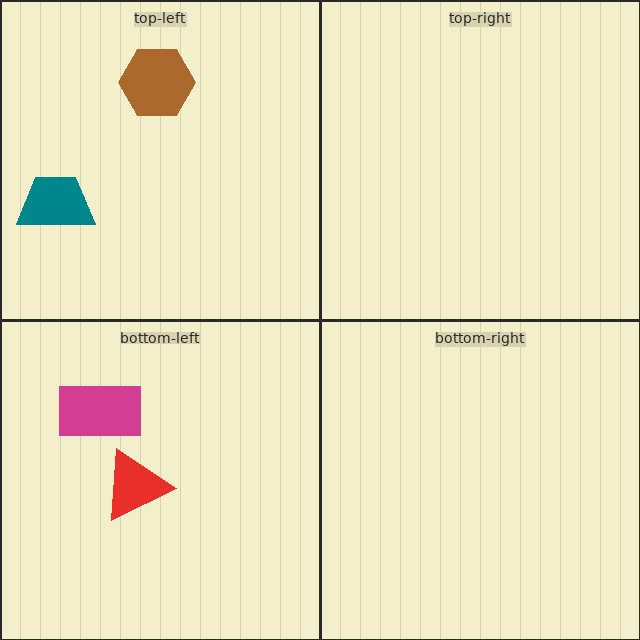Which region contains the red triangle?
The bottom-left region.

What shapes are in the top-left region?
The brown hexagon, the teal trapezoid.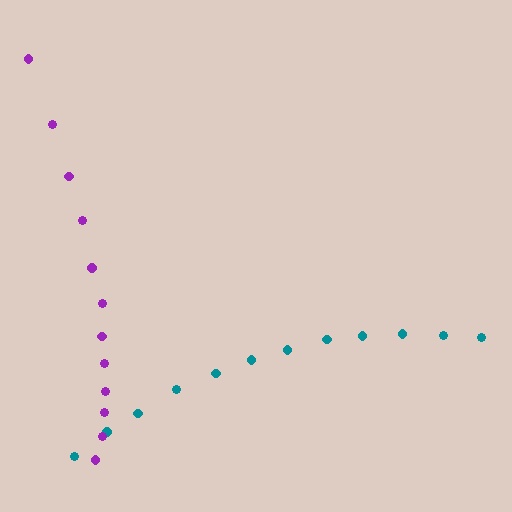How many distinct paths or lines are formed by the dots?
There are 2 distinct paths.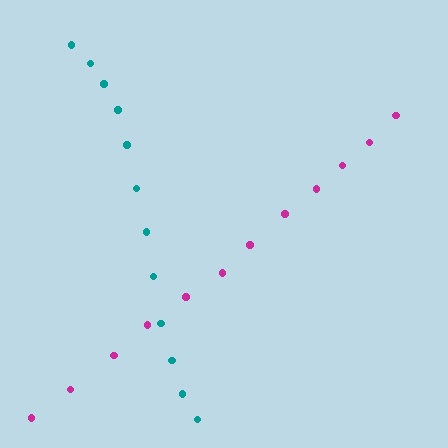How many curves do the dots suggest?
There are 2 distinct paths.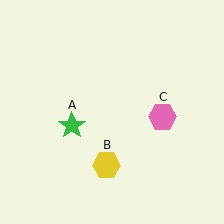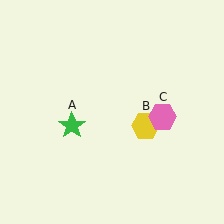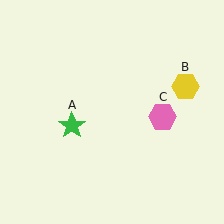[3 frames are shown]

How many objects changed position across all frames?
1 object changed position: yellow hexagon (object B).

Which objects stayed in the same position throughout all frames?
Green star (object A) and pink hexagon (object C) remained stationary.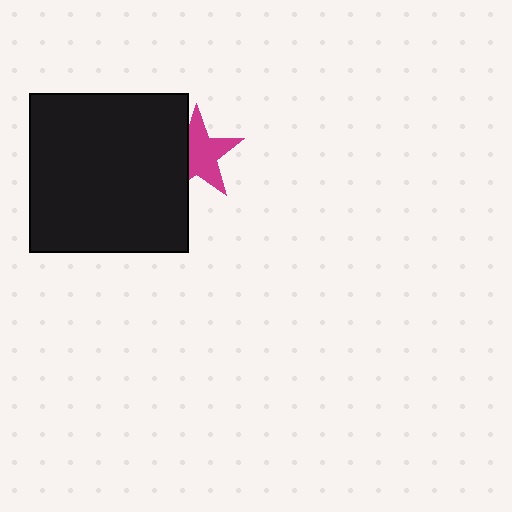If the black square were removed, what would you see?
You would see the complete magenta star.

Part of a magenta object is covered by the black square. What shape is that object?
It is a star.